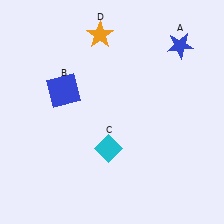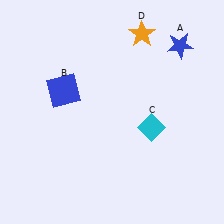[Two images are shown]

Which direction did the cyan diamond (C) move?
The cyan diamond (C) moved right.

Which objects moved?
The objects that moved are: the cyan diamond (C), the orange star (D).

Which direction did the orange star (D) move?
The orange star (D) moved right.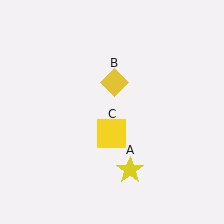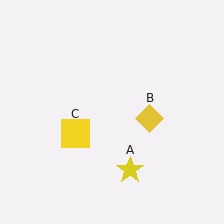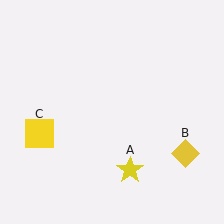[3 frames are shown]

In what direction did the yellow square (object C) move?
The yellow square (object C) moved left.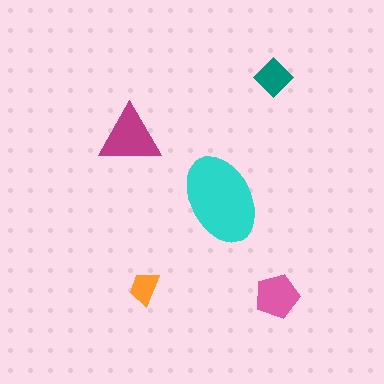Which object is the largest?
The cyan ellipse.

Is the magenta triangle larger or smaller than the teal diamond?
Larger.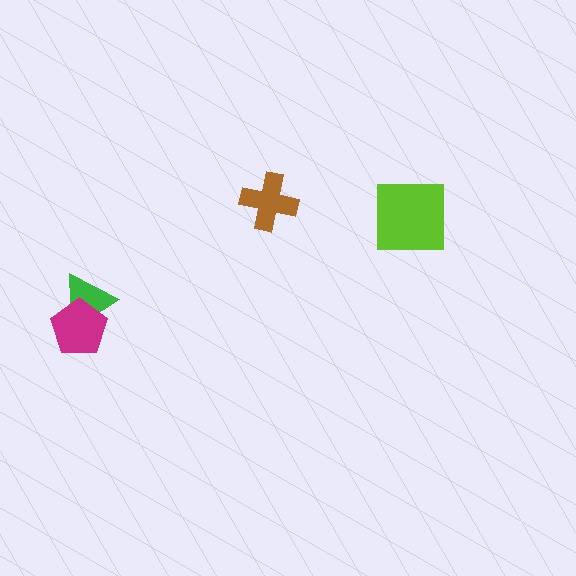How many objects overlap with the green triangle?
1 object overlaps with the green triangle.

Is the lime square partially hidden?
No, no other shape covers it.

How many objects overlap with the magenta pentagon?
1 object overlaps with the magenta pentagon.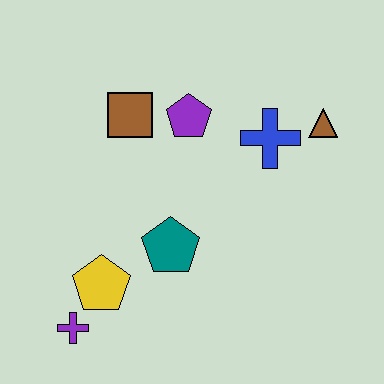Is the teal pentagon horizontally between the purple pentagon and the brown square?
Yes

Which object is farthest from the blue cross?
The purple cross is farthest from the blue cross.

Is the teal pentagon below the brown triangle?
Yes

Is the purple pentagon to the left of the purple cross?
No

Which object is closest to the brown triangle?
The blue cross is closest to the brown triangle.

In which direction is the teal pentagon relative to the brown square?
The teal pentagon is below the brown square.